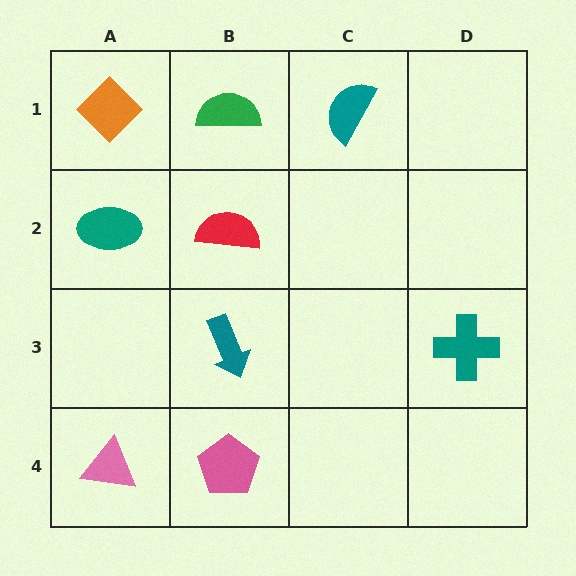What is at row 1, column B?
A green semicircle.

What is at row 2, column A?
A teal ellipse.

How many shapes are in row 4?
2 shapes.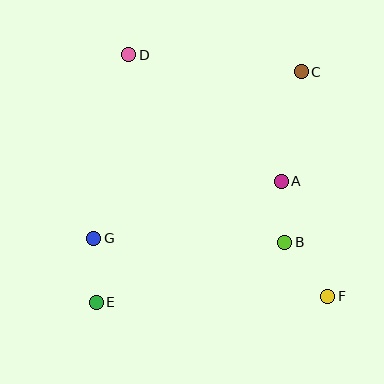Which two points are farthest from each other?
Points D and F are farthest from each other.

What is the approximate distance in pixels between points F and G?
The distance between F and G is approximately 241 pixels.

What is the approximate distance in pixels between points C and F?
The distance between C and F is approximately 226 pixels.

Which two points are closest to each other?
Points A and B are closest to each other.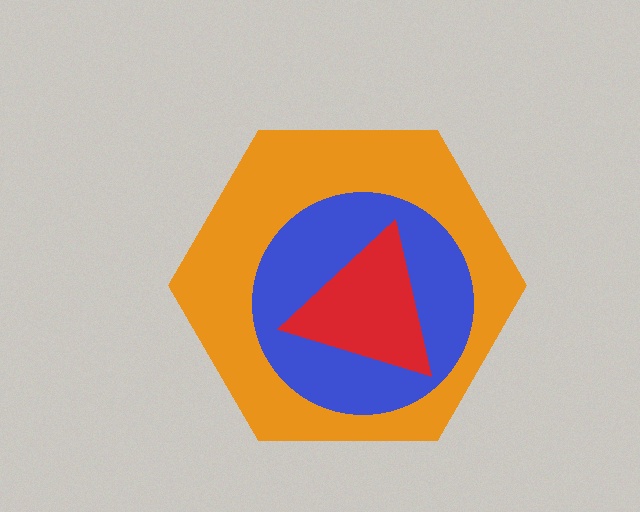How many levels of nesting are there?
3.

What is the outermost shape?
The orange hexagon.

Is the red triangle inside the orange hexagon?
Yes.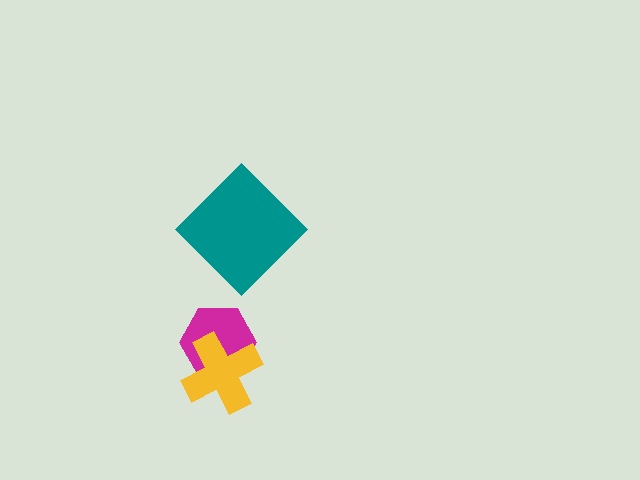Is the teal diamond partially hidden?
No, no other shape covers it.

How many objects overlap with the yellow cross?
1 object overlaps with the yellow cross.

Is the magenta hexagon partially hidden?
Yes, it is partially covered by another shape.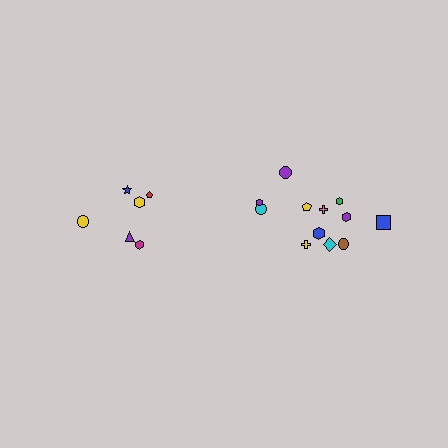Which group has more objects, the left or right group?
The right group.